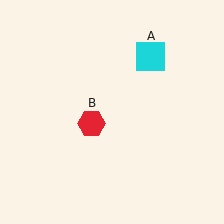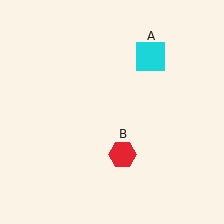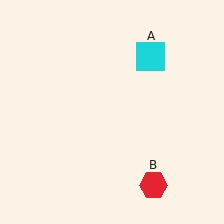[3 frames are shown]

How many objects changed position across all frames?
1 object changed position: red hexagon (object B).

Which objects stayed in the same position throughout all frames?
Cyan square (object A) remained stationary.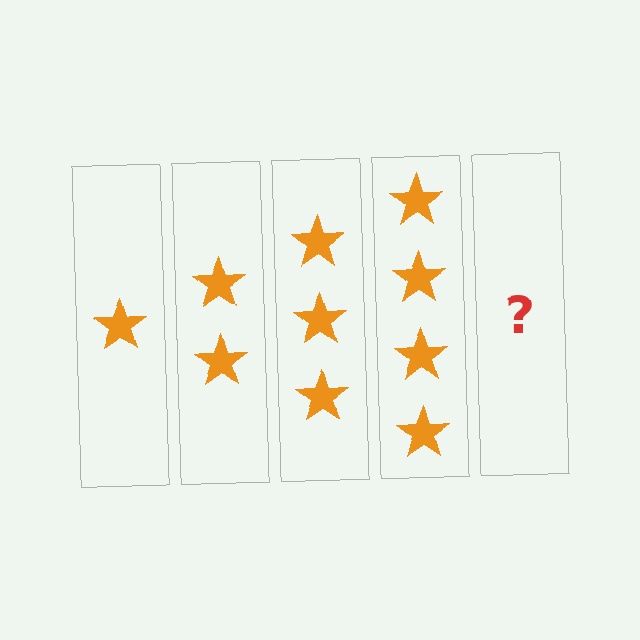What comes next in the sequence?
The next element should be 5 stars.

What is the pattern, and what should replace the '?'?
The pattern is that each step adds one more star. The '?' should be 5 stars.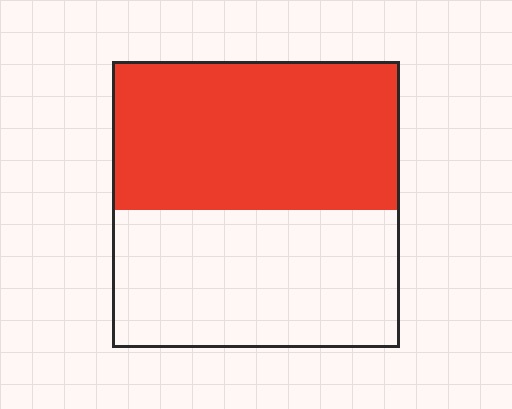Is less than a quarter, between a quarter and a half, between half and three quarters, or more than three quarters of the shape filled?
Between half and three quarters.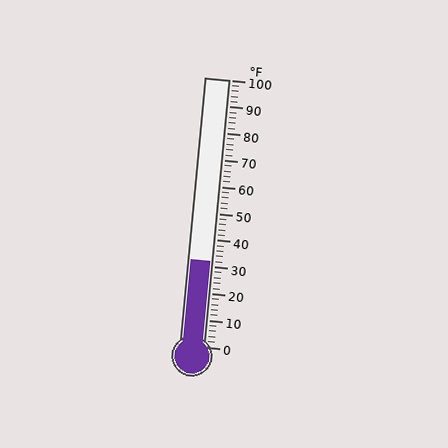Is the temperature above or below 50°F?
The temperature is below 50°F.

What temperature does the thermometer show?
The thermometer shows approximately 32°F.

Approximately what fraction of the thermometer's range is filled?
The thermometer is filled to approximately 30% of its range.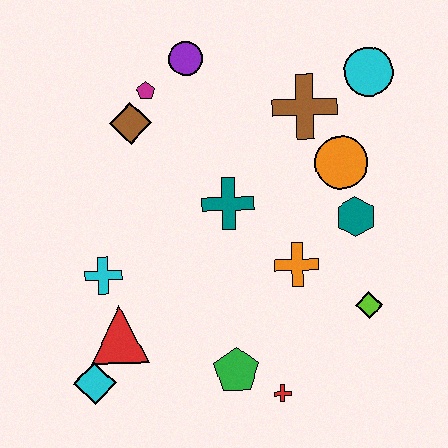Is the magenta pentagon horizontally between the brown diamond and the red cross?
Yes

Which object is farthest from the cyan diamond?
The cyan circle is farthest from the cyan diamond.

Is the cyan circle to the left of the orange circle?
No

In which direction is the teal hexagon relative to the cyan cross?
The teal hexagon is to the right of the cyan cross.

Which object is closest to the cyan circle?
The brown cross is closest to the cyan circle.